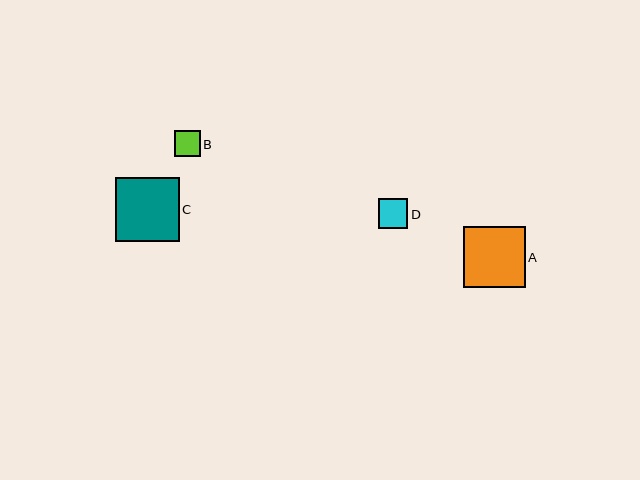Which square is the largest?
Square C is the largest with a size of approximately 64 pixels.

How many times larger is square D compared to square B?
Square D is approximately 1.2 times the size of square B.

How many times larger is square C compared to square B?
Square C is approximately 2.5 times the size of square B.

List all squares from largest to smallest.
From largest to smallest: C, A, D, B.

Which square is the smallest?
Square B is the smallest with a size of approximately 26 pixels.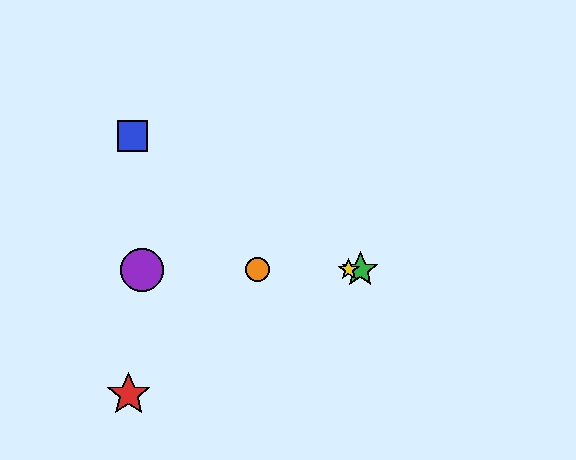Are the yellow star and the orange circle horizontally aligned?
Yes, both are at y≈270.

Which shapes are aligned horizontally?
The green star, the yellow star, the purple circle, the orange circle are aligned horizontally.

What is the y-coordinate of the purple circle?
The purple circle is at y≈270.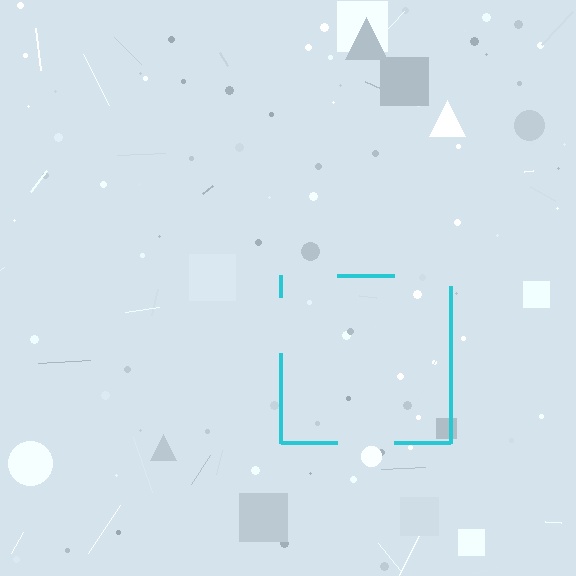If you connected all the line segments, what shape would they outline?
They would outline a square.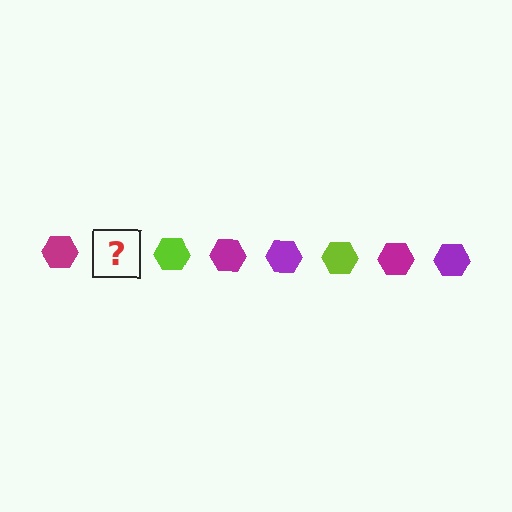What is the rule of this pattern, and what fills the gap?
The rule is that the pattern cycles through magenta, purple, lime hexagons. The gap should be filled with a purple hexagon.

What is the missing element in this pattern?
The missing element is a purple hexagon.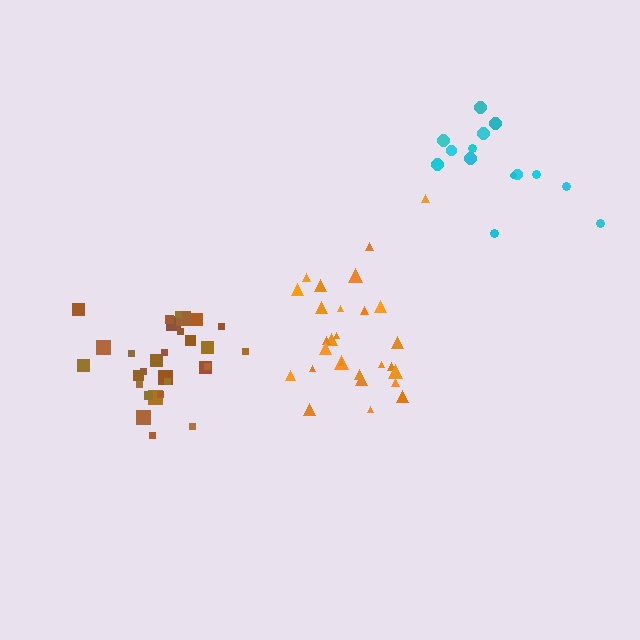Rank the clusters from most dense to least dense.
brown, orange, cyan.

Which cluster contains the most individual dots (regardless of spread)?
Brown (29).